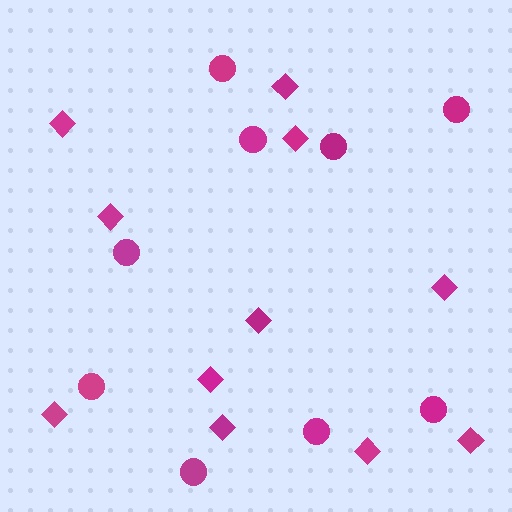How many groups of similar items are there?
There are 2 groups: one group of diamonds (11) and one group of circles (9).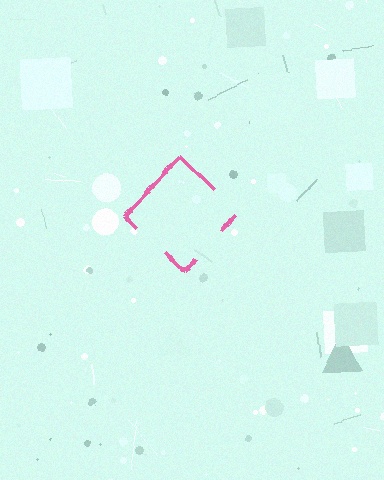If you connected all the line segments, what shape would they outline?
They would outline a diamond.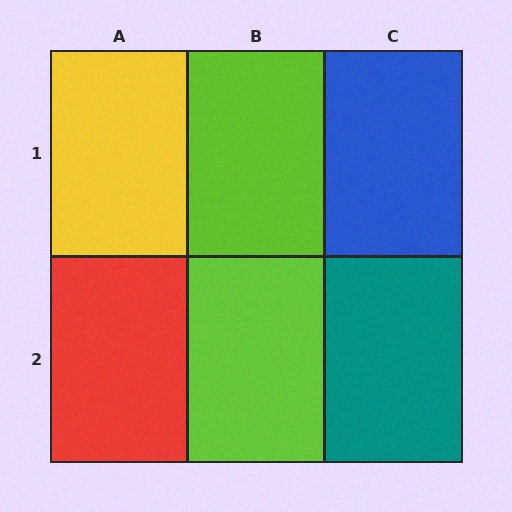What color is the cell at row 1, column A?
Yellow.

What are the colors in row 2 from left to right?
Red, lime, teal.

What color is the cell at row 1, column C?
Blue.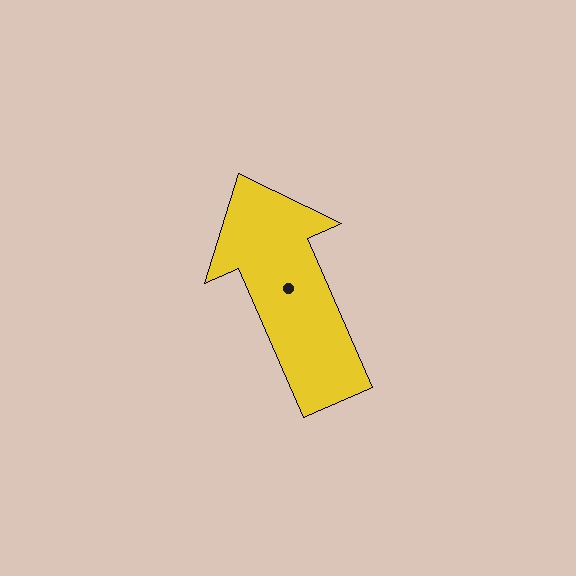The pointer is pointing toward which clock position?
Roughly 11 o'clock.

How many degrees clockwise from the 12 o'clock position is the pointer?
Approximately 336 degrees.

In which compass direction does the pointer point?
Northwest.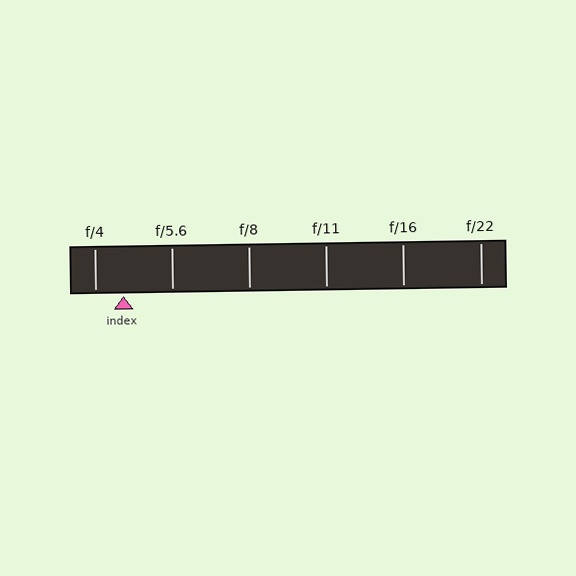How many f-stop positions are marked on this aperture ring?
There are 6 f-stop positions marked.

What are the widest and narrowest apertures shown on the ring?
The widest aperture shown is f/4 and the narrowest is f/22.